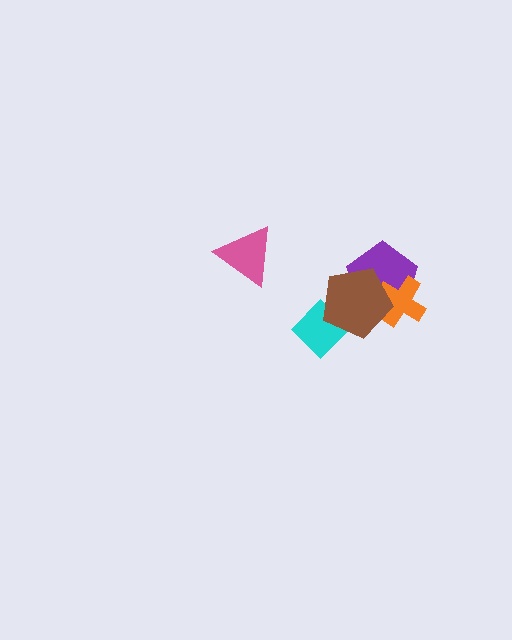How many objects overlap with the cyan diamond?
1 object overlaps with the cyan diamond.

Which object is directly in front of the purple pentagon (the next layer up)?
The orange cross is directly in front of the purple pentagon.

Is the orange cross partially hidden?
Yes, it is partially covered by another shape.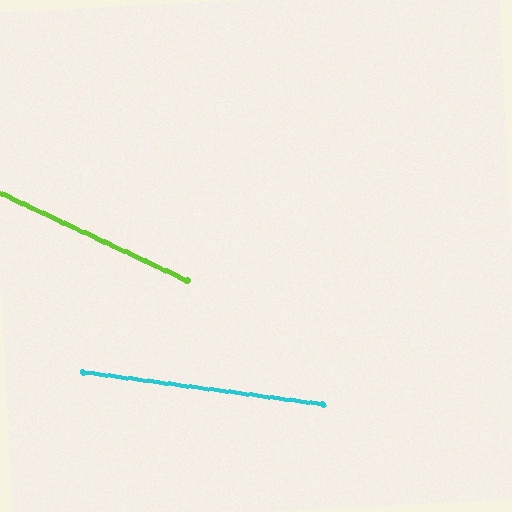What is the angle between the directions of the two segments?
Approximately 17 degrees.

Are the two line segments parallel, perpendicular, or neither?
Neither parallel nor perpendicular — they differ by about 17°.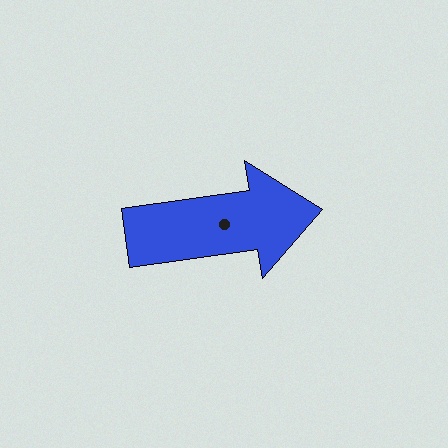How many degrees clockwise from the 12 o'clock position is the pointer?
Approximately 82 degrees.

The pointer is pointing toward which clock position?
Roughly 3 o'clock.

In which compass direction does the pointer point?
East.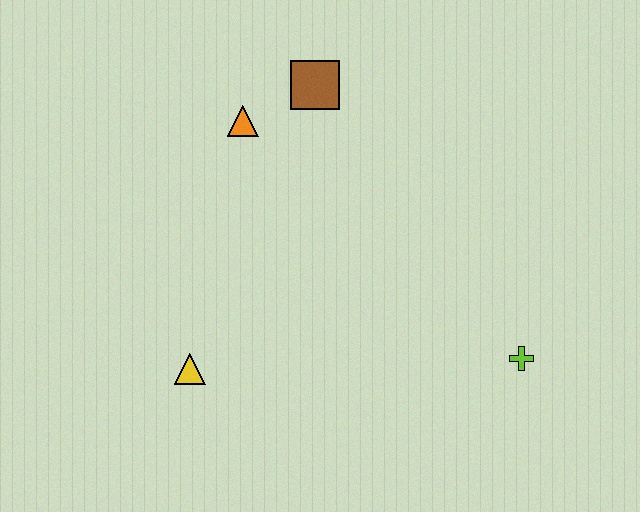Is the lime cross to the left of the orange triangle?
No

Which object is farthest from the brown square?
The lime cross is farthest from the brown square.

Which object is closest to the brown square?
The orange triangle is closest to the brown square.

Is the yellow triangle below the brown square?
Yes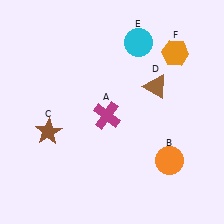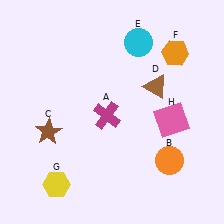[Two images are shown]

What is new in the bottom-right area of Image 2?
A pink square (H) was added in the bottom-right area of Image 2.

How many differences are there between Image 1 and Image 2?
There are 2 differences between the two images.